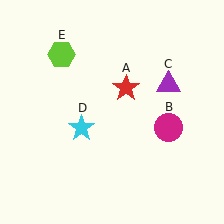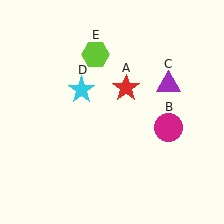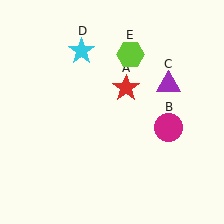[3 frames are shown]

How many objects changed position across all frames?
2 objects changed position: cyan star (object D), lime hexagon (object E).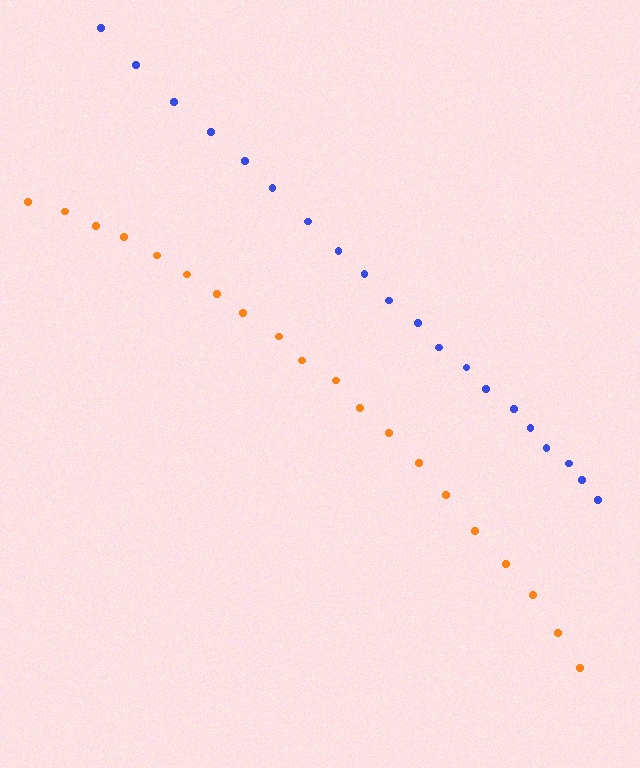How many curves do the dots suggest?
There are 2 distinct paths.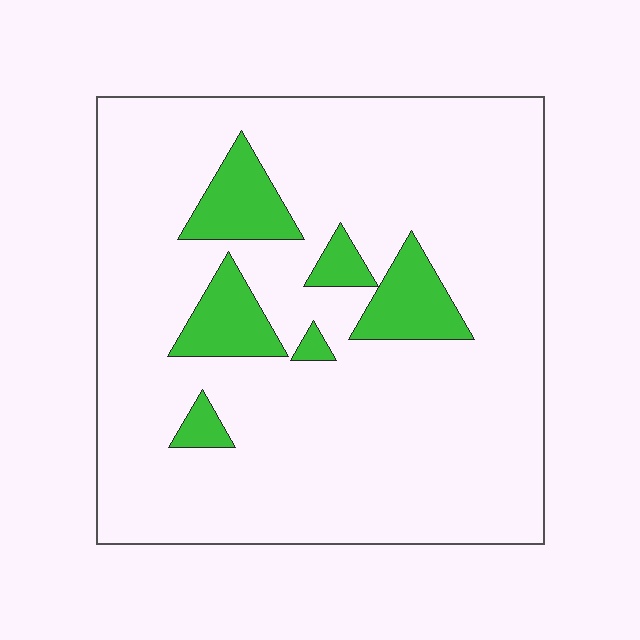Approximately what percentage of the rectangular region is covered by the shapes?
Approximately 15%.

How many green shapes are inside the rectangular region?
6.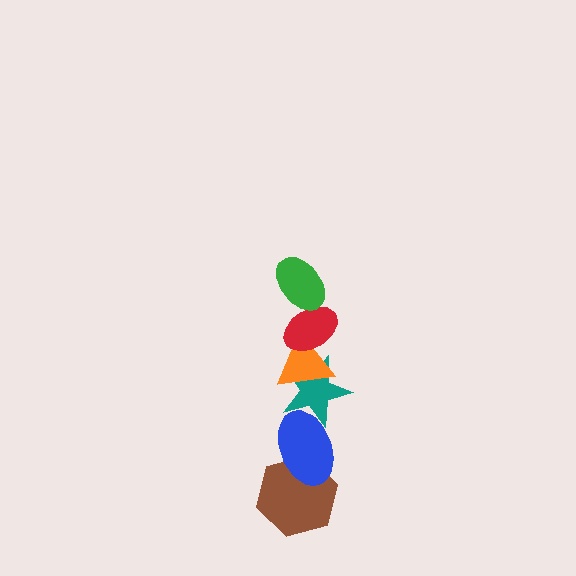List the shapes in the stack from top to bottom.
From top to bottom: the green ellipse, the red ellipse, the orange triangle, the teal star, the blue ellipse, the brown hexagon.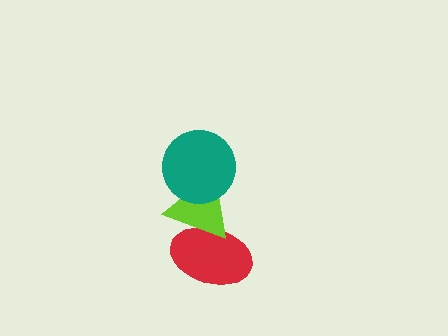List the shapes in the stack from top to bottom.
From top to bottom: the teal circle, the lime triangle, the red ellipse.